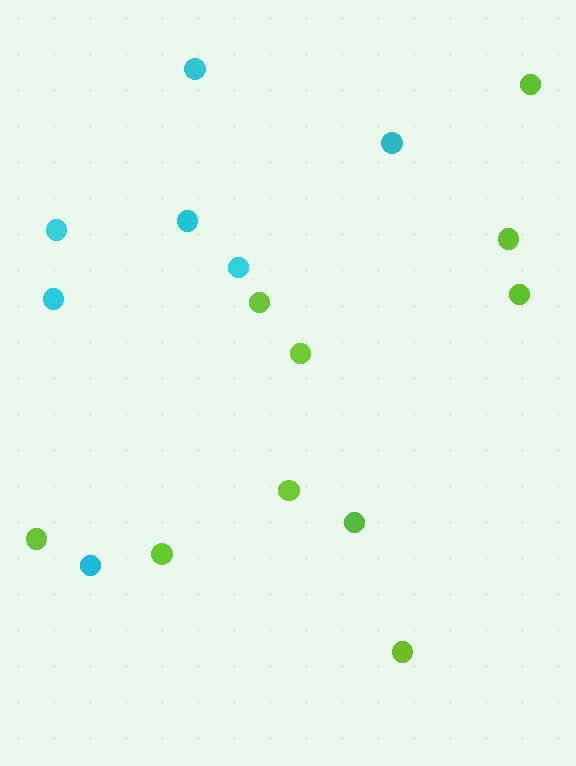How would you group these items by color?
There are 2 groups: one group of lime circles (10) and one group of cyan circles (7).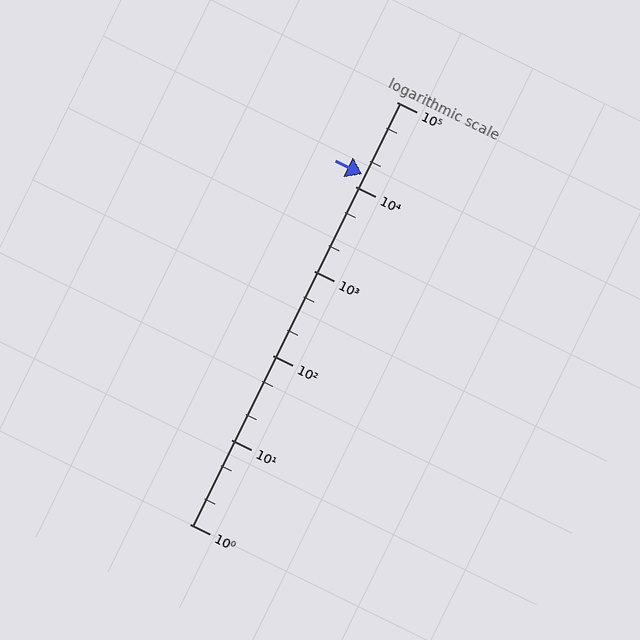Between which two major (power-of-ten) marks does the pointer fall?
The pointer is between 10000 and 100000.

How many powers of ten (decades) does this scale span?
The scale spans 5 decades, from 1 to 100000.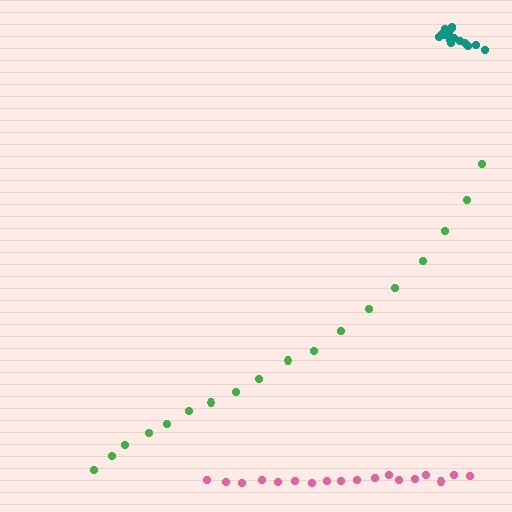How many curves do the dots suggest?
There are 3 distinct paths.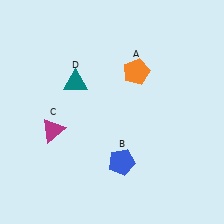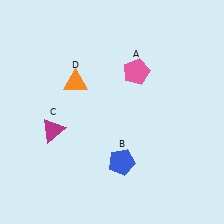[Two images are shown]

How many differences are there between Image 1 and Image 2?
There are 2 differences between the two images.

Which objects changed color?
A changed from orange to pink. D changed from teal to orange.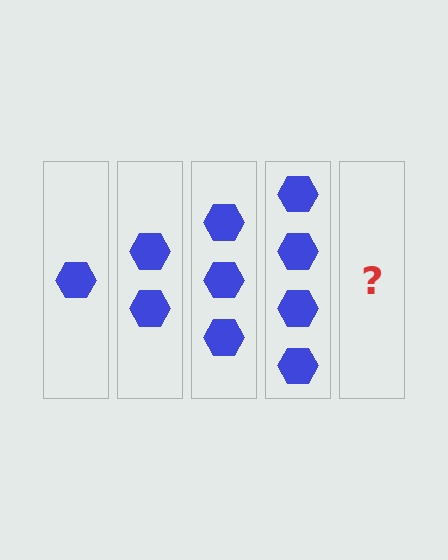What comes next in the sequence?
The next element should be 5 hexagons.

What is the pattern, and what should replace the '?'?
The pattern is that each step adds one more hexagon. The '?' should be 5 hexagons.